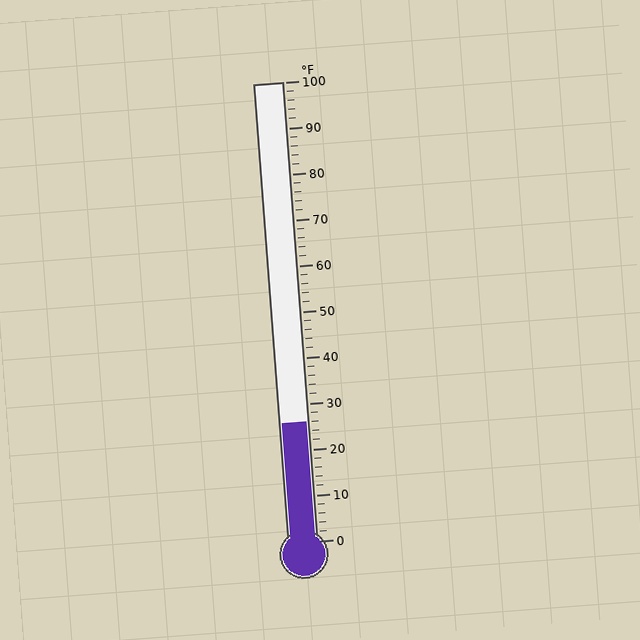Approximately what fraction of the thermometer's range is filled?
The thermometer is filled to approximately 25% of its range.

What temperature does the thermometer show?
The thermometer shows approximately 26°F.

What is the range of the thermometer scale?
The thermometer scale ranges from 0°F to 100°F.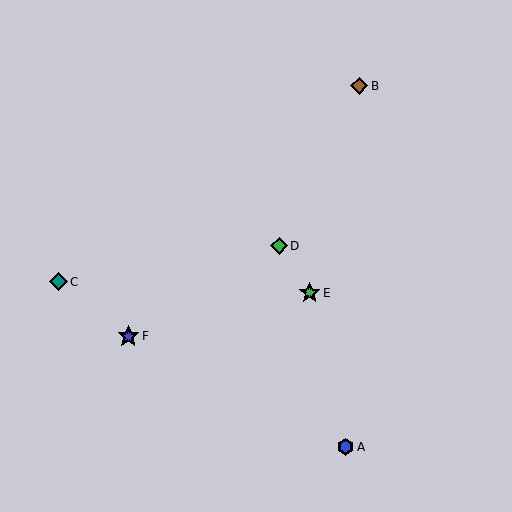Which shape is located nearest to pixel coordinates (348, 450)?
The blue hexagon (labeled A) at (345, 447) is nearest to that location.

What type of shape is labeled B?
Shape B is a brown diamond.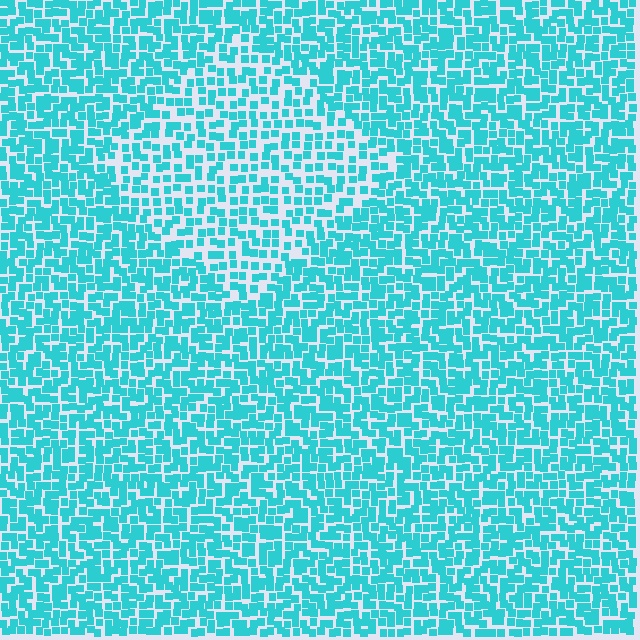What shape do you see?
I see a diamond.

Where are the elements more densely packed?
The elements are more densely packed outside the diamond boundary.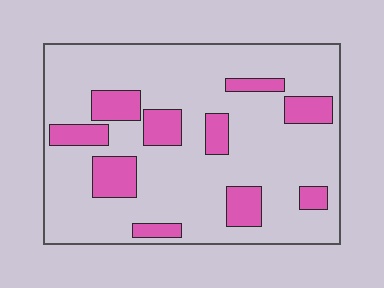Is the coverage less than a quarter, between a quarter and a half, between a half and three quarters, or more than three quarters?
Less than a quarter.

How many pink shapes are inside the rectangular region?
10.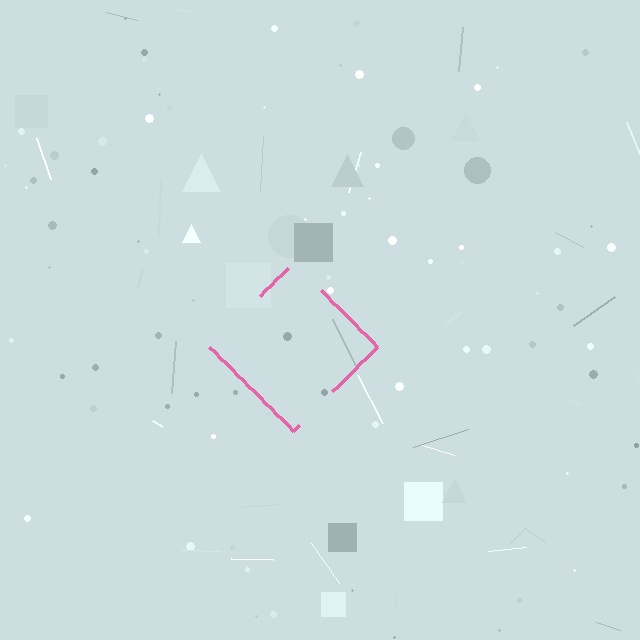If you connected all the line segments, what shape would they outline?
They would outline a diamond.